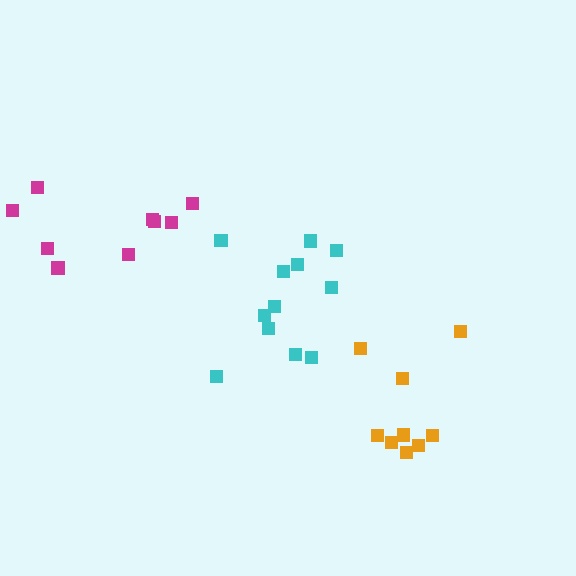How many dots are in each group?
Group 1: 9 dots, Group 2: 9 dots, Group 3: 12 dots (30 total).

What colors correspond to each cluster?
The clusters are colored: magenta, orange, cyan.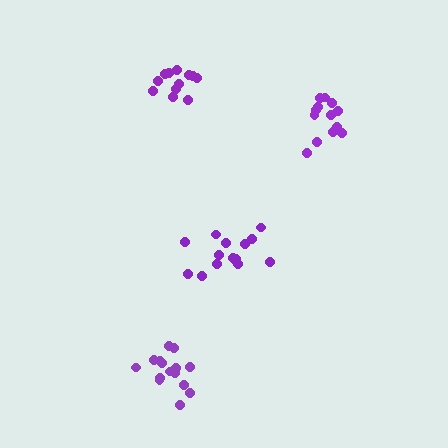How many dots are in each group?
Group 1: 15 dots, Group 2: 13 dots, Group 3: 12 dots, Group 4: 15 dots (55 total).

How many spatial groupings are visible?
There are 4 spatial groupings.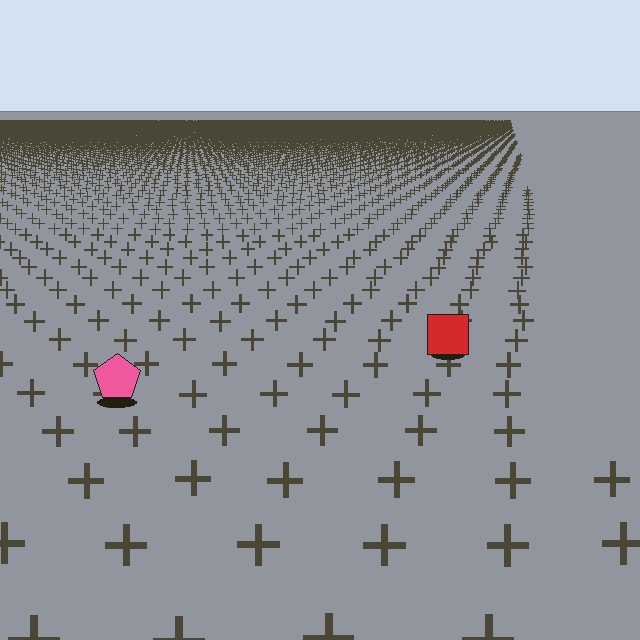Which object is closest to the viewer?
The pink pentagon is closest. The texture marks near it are larger and more spread out.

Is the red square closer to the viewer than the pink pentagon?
No. The pink pentagon is closer — you can tell from the texture gradient: the ground texture is coarser near it.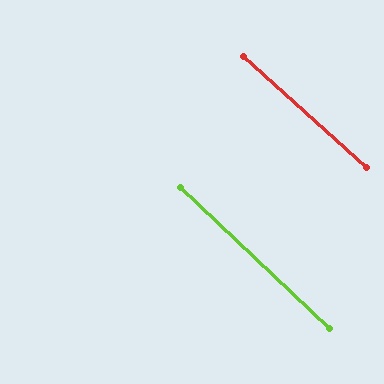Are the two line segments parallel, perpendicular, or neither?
Parallel — their directions differ by only 1.7°.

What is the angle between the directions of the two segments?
Approximately 2 degrees.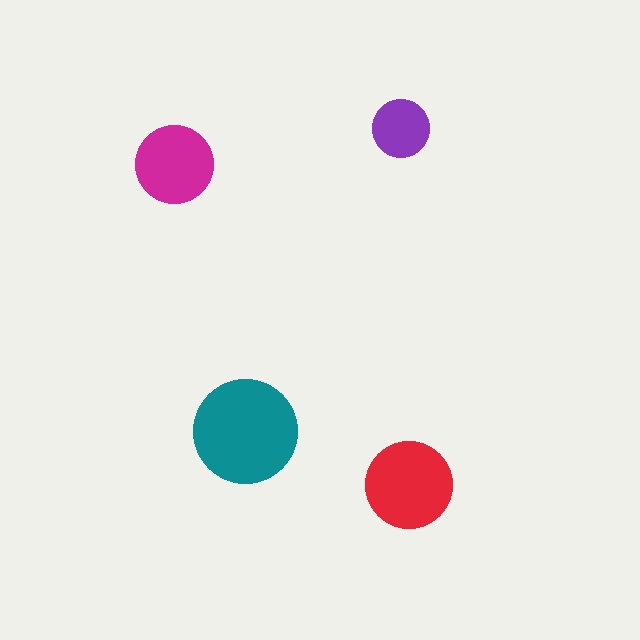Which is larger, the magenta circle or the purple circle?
The magenta one.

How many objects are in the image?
There are 4 objects in the image.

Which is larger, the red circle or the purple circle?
The red one.